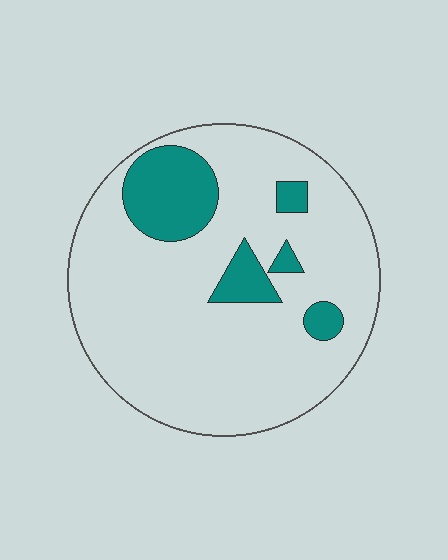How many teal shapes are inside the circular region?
5.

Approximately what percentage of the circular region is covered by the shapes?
Approximately 15%.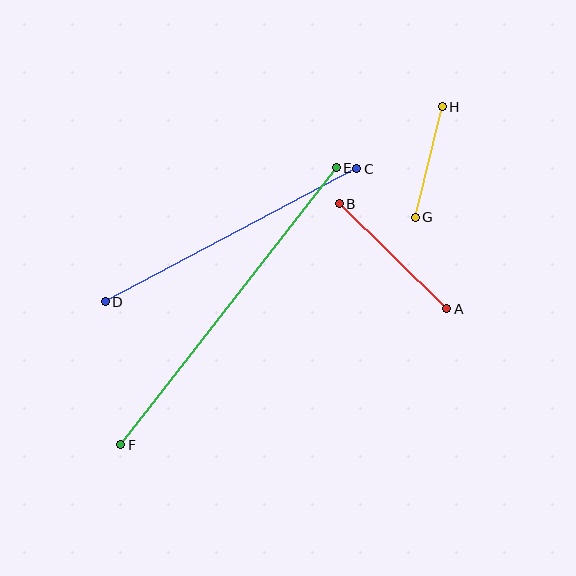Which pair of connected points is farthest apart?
Points E and F are farthest apart.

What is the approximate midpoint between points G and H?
The midpoint is at approximately (429, 162) pixels.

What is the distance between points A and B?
The distance is approximately 150 pixels.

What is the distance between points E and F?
The distance is approximately 351 pixels.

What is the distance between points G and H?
The distance is approximately 114 pixels.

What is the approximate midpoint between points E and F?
The midpoint is at approximately (228, 306) pixels.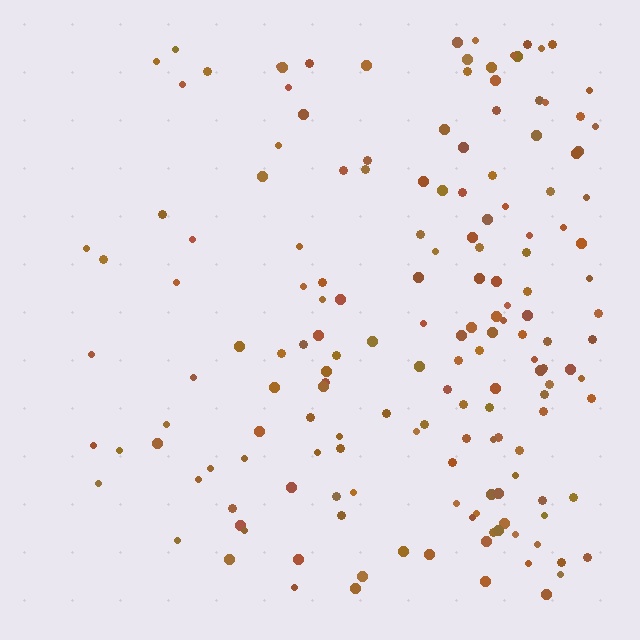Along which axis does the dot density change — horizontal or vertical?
Horizontal.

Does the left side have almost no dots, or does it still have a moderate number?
Still a moderate number, just noticeably fewer than the right.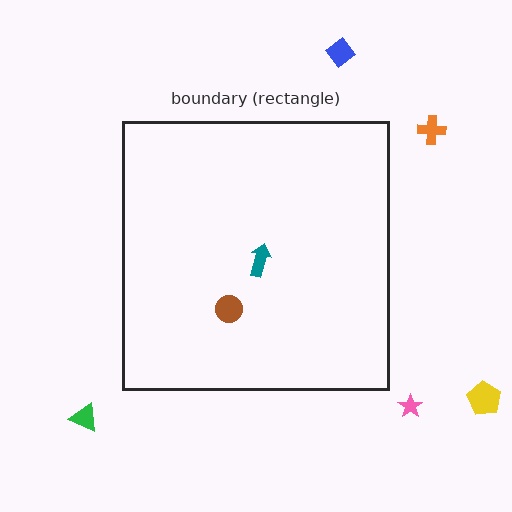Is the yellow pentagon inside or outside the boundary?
Outside.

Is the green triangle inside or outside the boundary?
Outside.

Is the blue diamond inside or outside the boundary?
Outside.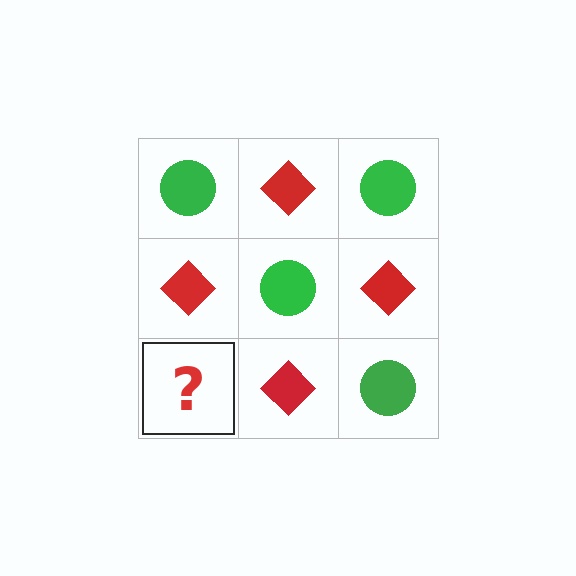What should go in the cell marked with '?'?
The missing cell should contain a green circle.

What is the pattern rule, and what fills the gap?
The rule is that it alternates green circle and red diamond in a checkerboard pattern. The gap should be filled with a green circle.